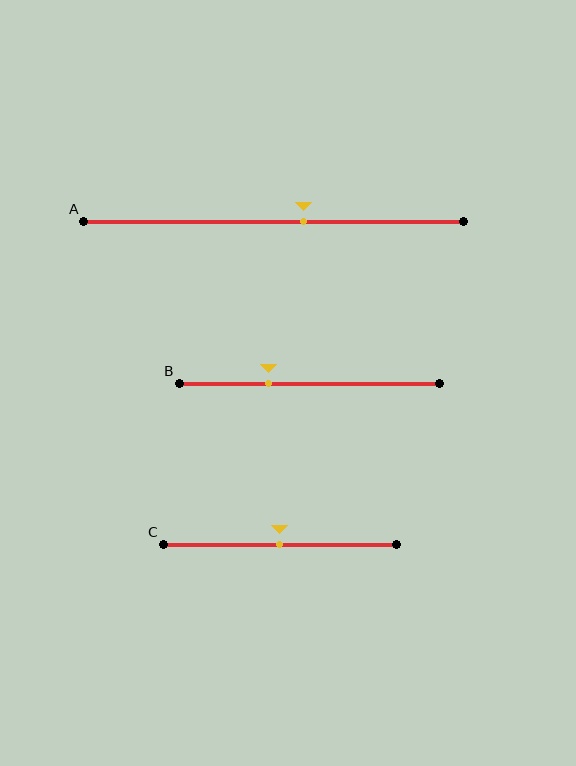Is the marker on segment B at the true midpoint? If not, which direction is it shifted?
No, the marker on segment B is shifted to the left by about 16% of the segment length.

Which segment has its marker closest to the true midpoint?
Segment C has its marker closest to the true midpoint.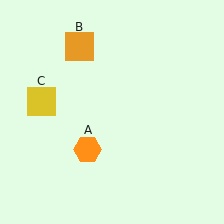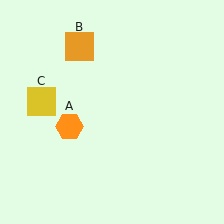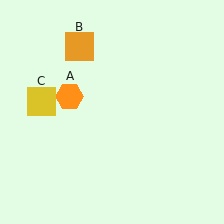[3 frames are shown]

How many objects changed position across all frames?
1 object changed position: orange hexagon (object A).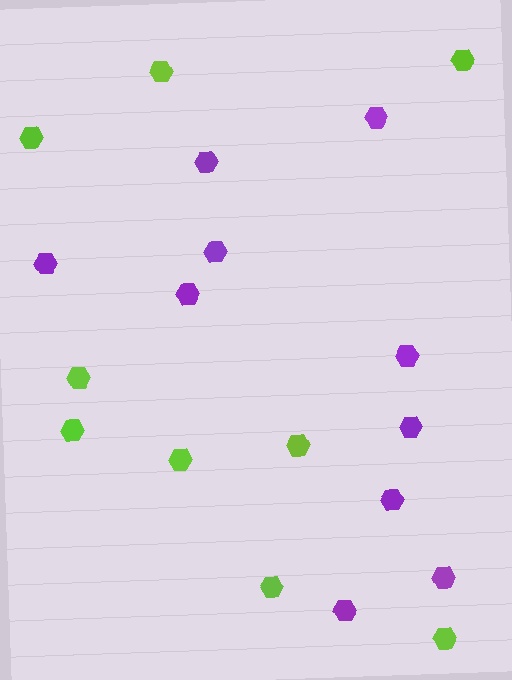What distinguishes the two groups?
There are 2 groups: one group of purple hexagons (10) and one group of lime hexagons (9).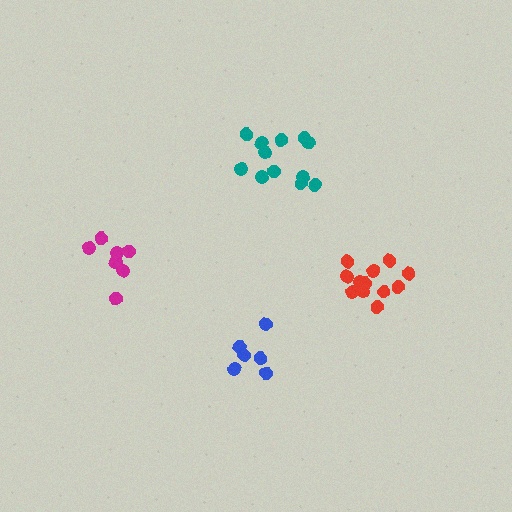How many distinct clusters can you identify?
There are 4 distinct clusters.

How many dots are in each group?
Group 1: 7 dots, Group 2: 6 dots, Group 3: 12 dots, Group 4: 12 dots (37 total).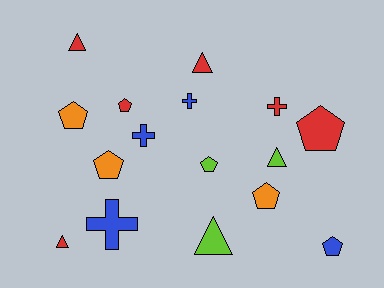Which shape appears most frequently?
Pentagon, with 7 objects.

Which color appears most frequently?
Red, with 6 objects.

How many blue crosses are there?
There are 3 blue crosses.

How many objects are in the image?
There are 16 objects.